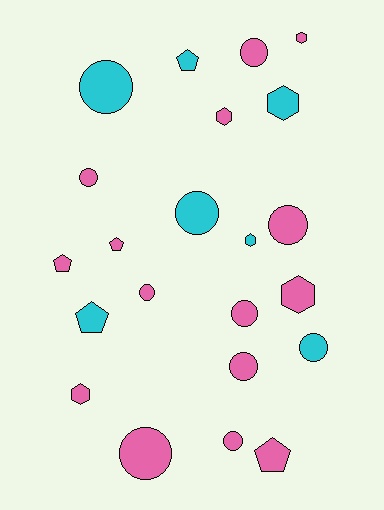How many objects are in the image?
There are 22 objects.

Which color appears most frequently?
Pink, with 15 objects.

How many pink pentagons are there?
There are 3 pink pentagons.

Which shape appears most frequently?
Circle, with 11 objects.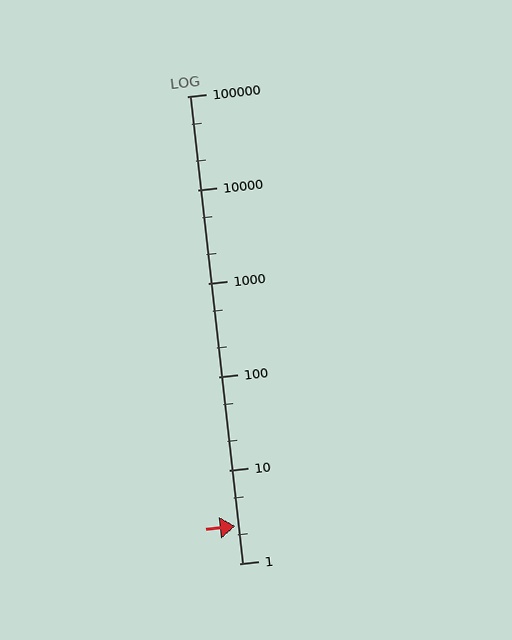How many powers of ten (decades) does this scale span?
The scale spans 5 decades, from 1 to 100000.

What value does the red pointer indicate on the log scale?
The pointer indicates approximately 2.5.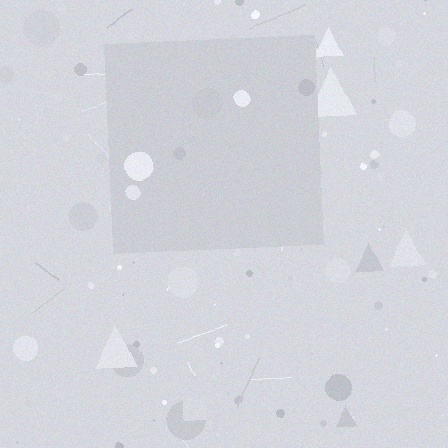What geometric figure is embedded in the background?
A square is embedded in the background.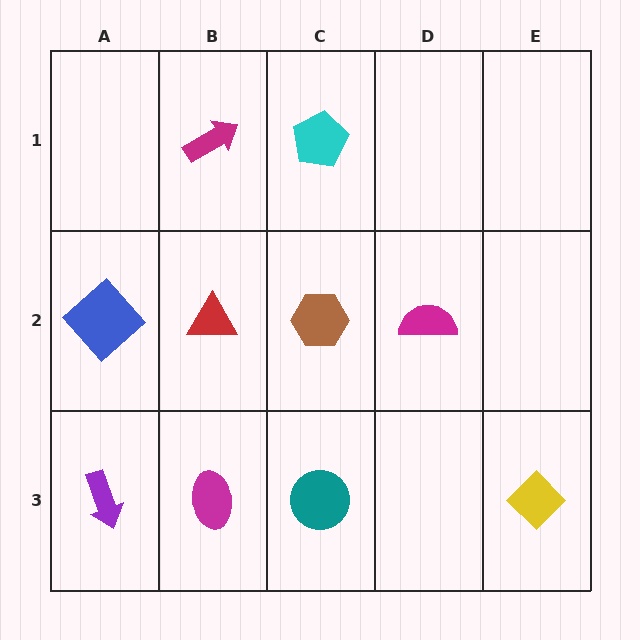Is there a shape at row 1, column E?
No, that cell is empty.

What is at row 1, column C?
A cyan pentagon.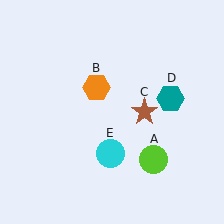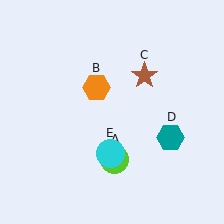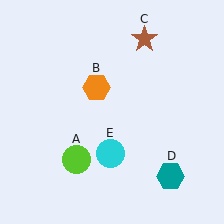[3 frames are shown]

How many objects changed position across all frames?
3 objects changed position: lime circle (object A), brown star (object C), teal hexagon (object D).